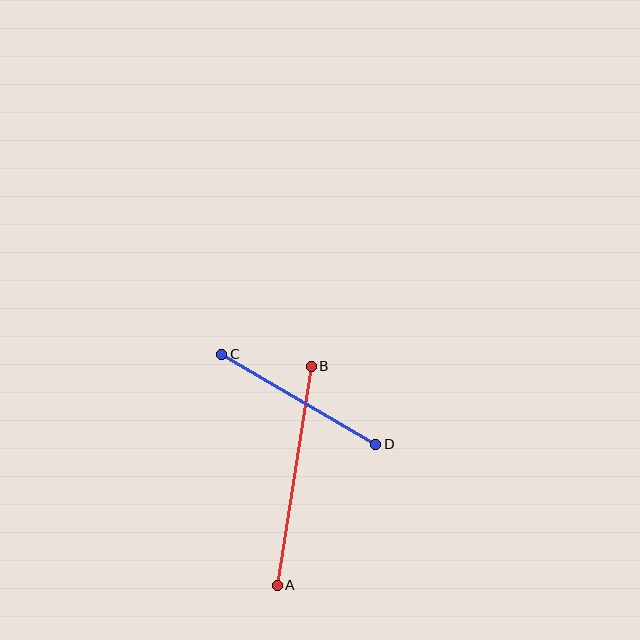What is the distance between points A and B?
The distance is approximately 221 pixels.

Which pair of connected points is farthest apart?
Points A and B are farthest apart.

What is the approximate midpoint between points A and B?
The midpoint is at approximately (294, 476) pixels.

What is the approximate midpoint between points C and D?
The midpoint is at approximately (299, 399) pixels.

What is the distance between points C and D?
The distance is approximately 178 pixels.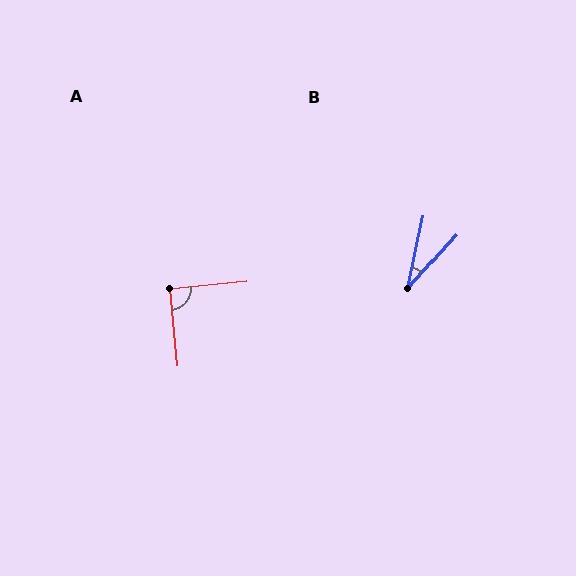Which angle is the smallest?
B, at approximately 30 degrees.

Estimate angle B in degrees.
Approximately 30 degrees.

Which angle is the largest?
A, at approximately 90 degrees.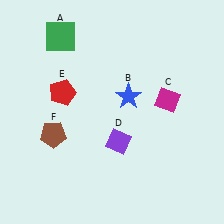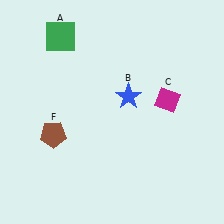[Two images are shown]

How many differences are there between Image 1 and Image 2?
There are 2 differences between the two images.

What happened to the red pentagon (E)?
The red pentagon (E) was removed in Image 2. It was in the top-left area of Image 1.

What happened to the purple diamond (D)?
The purple diamond (D) was removed in Image 2. It was in the bottom-right area of Image 1.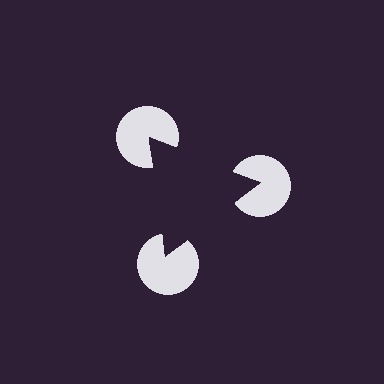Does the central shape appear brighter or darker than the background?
It typically appears slightly darker than the background, even though no actual brightness change is drawn.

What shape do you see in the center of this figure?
An illusory triangle — its edges are inferred from the aligned wedge cuts in the pac-man discs, not physically drawn.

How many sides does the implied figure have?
3 sides.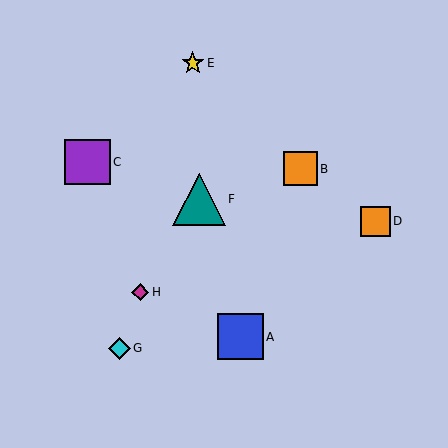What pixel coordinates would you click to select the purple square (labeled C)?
Click at (87, 162) to select the purple square C.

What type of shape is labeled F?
Shape F is a teal triangle.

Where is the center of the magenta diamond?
The center of the magenta diamond is at (140, 292).